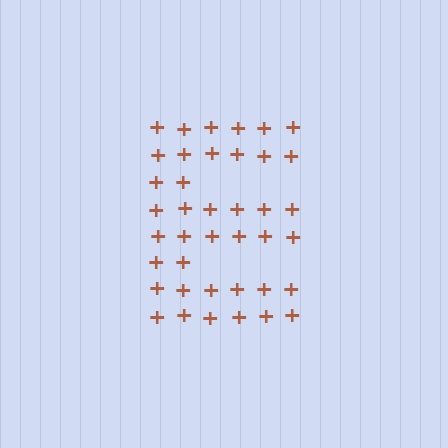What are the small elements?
The small elements are plus signs.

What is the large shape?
The large shape is the letter E.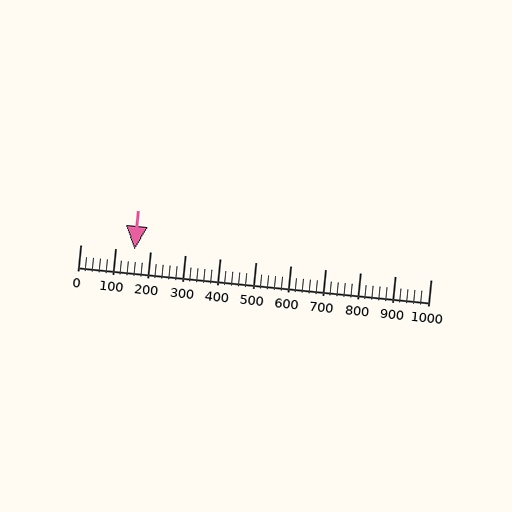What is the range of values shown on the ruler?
The ruler shows values from 0 to 1000.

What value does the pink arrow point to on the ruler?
The pink arrow points to approximately 155.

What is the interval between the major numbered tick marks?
The major tick marks are spaced 100 units apart.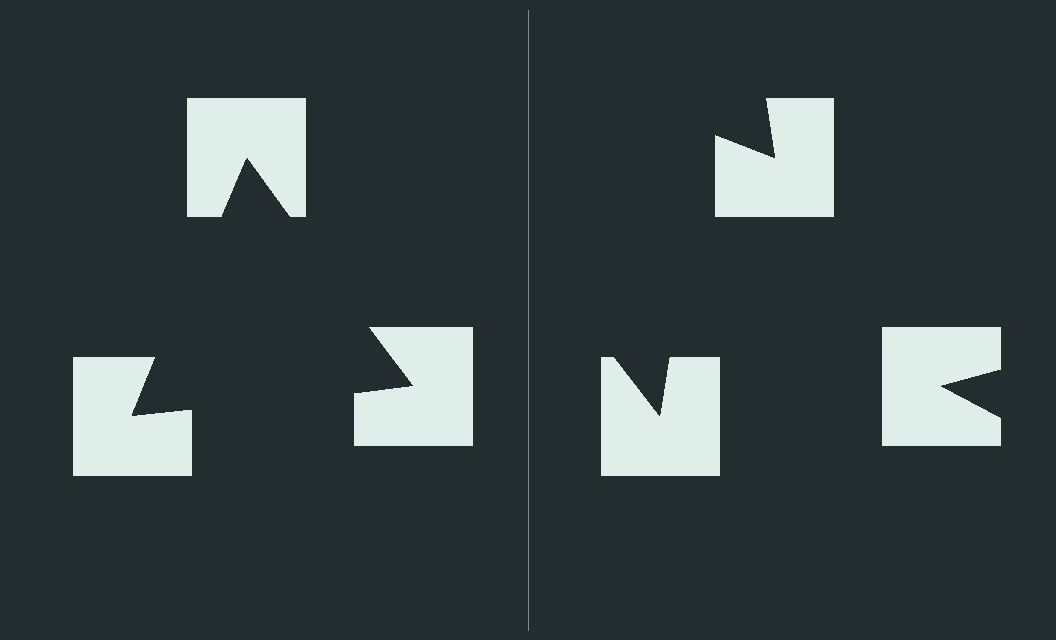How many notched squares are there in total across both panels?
6 — 3 on each side.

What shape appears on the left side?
An illusory triangle.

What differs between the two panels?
The notched squares are positioned identically on both sides; only the wedge orientations differ. On the left they align to a triangle; on the right they are misaligned.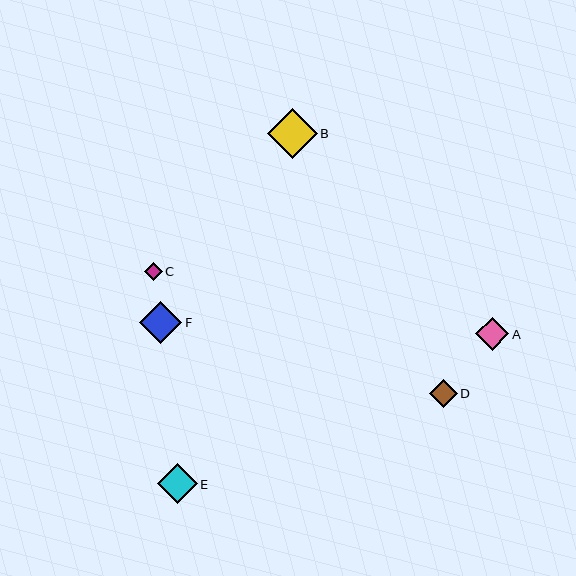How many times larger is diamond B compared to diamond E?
Diamond B is approximately 1.2 times the size of diamond E.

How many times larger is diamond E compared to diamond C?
Diamond E is approximately 2.3 times the size of diamond C.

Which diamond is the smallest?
Diamond C is the smallest with a size of approximately 18 pixels.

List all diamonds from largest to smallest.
From largest to smallest: B, F, E, A, D, C.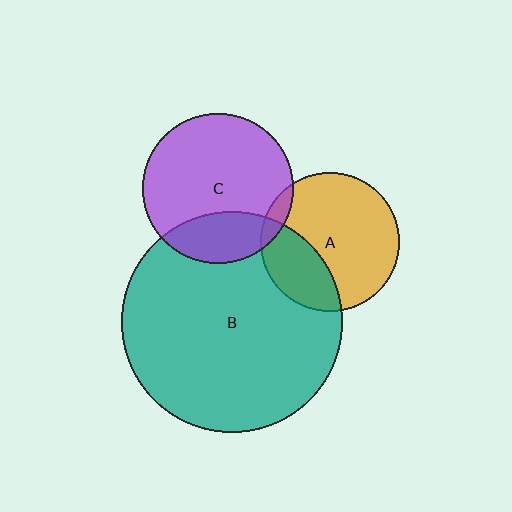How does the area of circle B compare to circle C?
Approximately 2.2 times.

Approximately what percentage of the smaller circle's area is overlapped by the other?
Approximately 30%.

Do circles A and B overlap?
Yes.